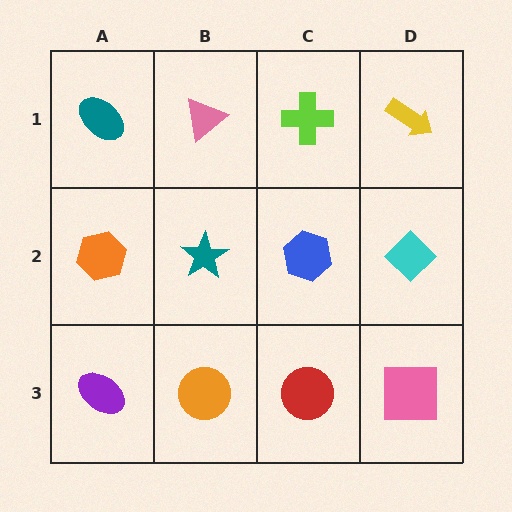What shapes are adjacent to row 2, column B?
A pink triangle (row 1, column B), an orange circle (row 3, column B), an orange hexagon (row 2, column A), a blue hexagon (row 2, column C).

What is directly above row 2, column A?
A teal ellipse.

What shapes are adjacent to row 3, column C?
A blue hexagon (row 2, column C), an orange circle (row 3, column B), a pink square (row 3, column D).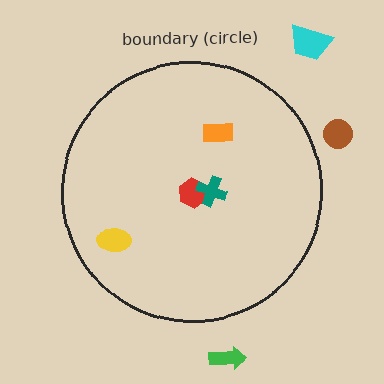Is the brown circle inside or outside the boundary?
Outside.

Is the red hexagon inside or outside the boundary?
Inside.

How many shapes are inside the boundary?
4 inside, 3 outside.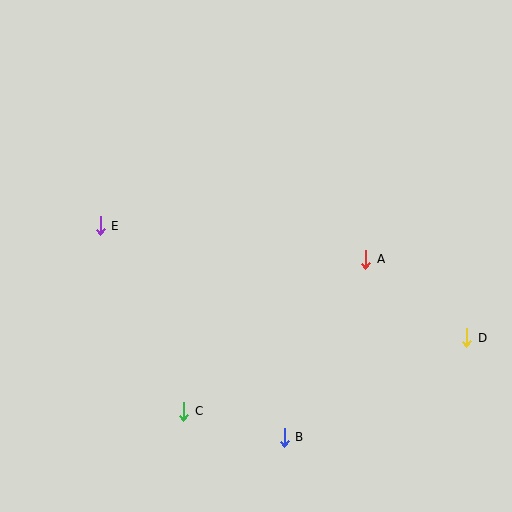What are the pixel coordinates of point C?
Point C is at (184, 411).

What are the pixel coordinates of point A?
Point A is at (366, 259).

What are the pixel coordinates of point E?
Point E is at (100, 226).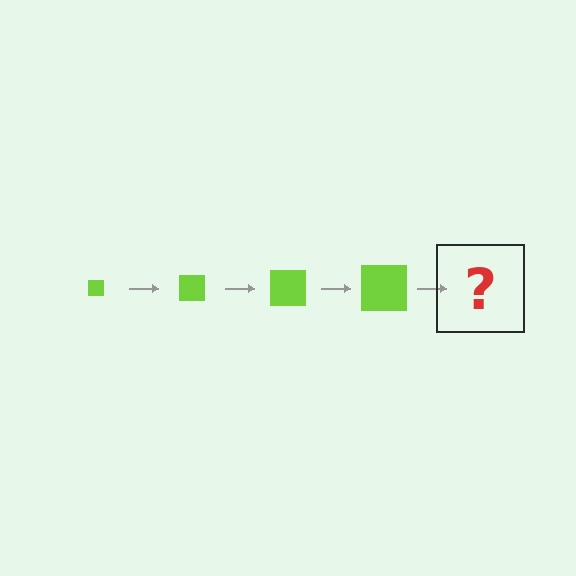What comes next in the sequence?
The next element should be a lime square, larger than the previous one.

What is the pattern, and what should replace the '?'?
The pattern is that the square gets progressively larger each step. The '?' should be a lime square, larger than the previous one.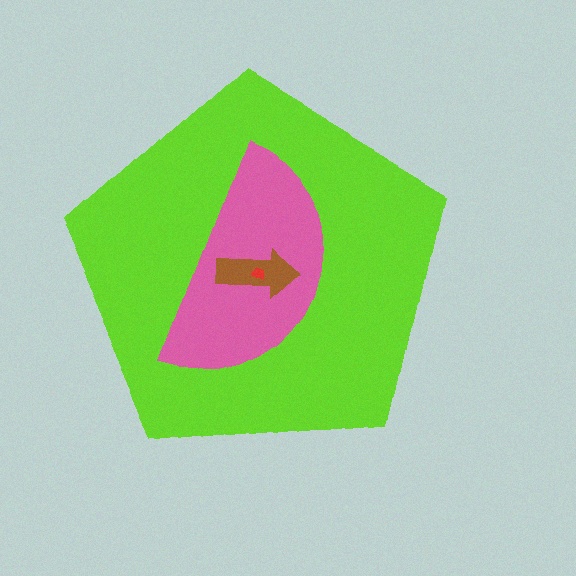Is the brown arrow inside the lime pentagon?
Yes.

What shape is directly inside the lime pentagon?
The pink semicircle.